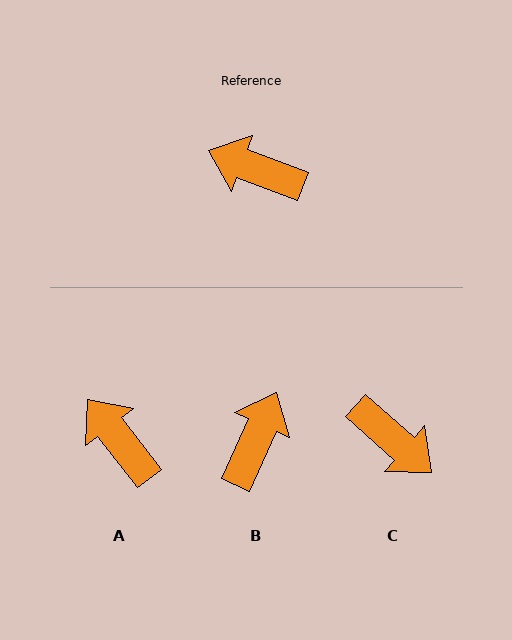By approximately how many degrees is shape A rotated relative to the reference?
Approximately 31 degrees clockwise.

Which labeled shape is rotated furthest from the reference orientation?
C, about 160 degrees away.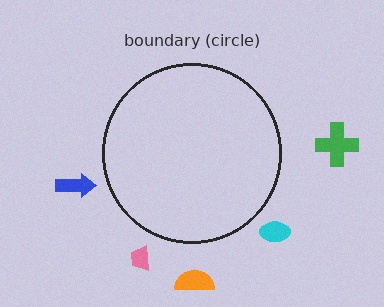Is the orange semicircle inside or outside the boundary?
Outside.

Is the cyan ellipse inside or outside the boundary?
Outside.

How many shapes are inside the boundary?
0 inside, 5 outside.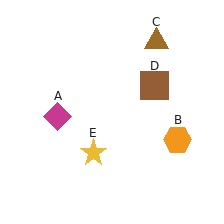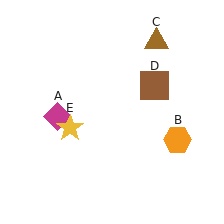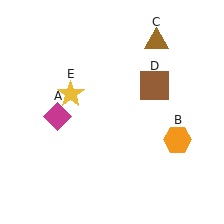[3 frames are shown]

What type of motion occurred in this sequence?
The yellow star (object E) rotated clockwise around the center of the scene.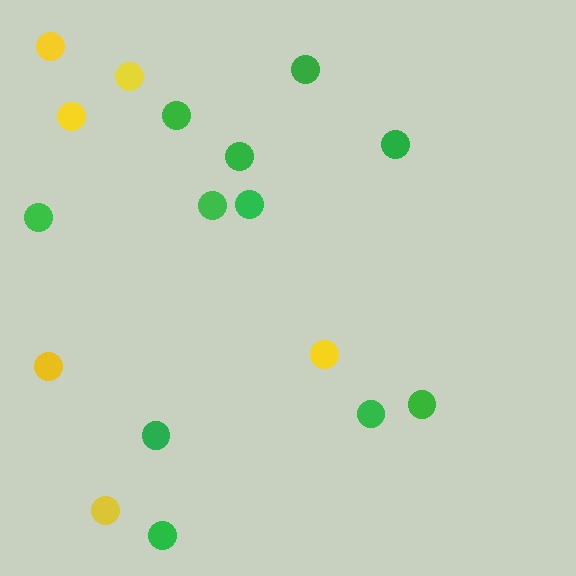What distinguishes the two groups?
There are 2 groups: one group of green circles (11) and one group of yellow circles (6).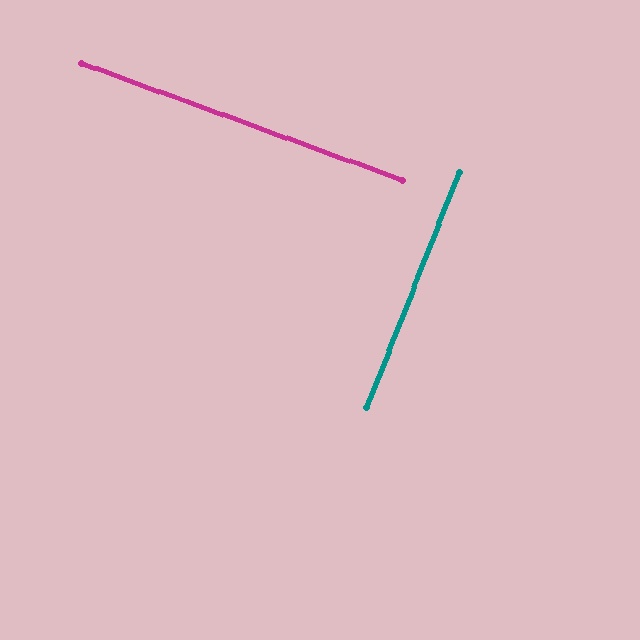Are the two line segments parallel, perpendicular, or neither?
Perpendicular — they meet at approximately 89°.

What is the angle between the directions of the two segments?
Approximately 89 degrees.